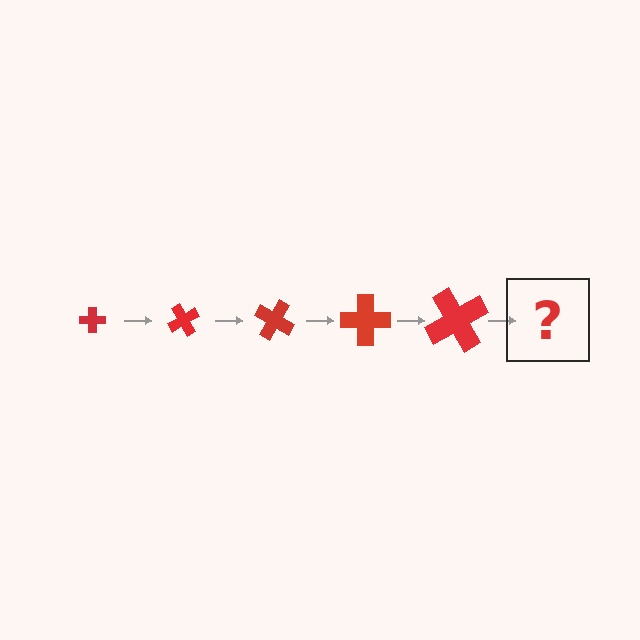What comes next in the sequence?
The next element should be a cross, larger than the previous one and rotated 300 degrees from the start.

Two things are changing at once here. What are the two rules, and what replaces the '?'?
The two rules are that the cross grows larger each step and it rotates 60 degrees each step. The '?' should be a cross, larger than the previous one and rotated 300 degrees from the start.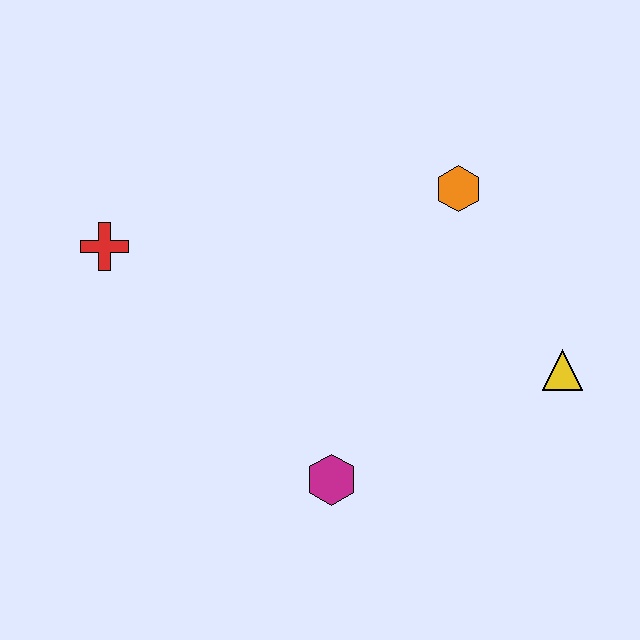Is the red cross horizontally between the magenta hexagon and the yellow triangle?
No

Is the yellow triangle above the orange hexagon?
No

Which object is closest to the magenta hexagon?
The yellow triangle is closest to the magenta hexagon.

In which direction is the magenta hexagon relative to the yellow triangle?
The magenta hexagon is to the left of the yellow triangle.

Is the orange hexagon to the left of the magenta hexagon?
No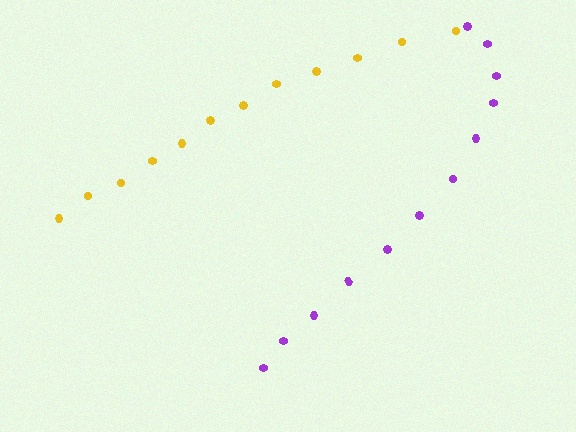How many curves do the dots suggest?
There are 2 distinct paths.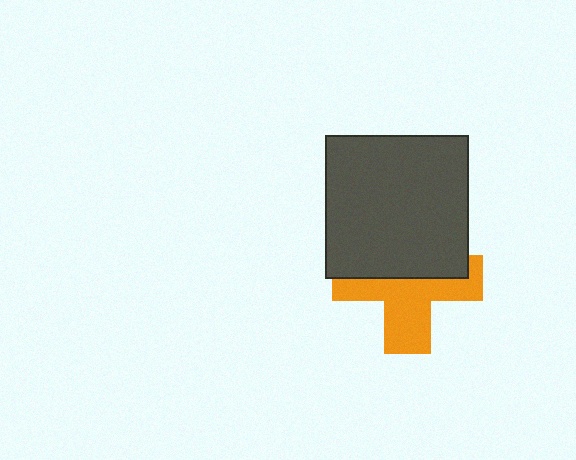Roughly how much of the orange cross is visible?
About half of it is visible (roughly 51%).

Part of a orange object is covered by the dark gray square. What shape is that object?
It is a cross.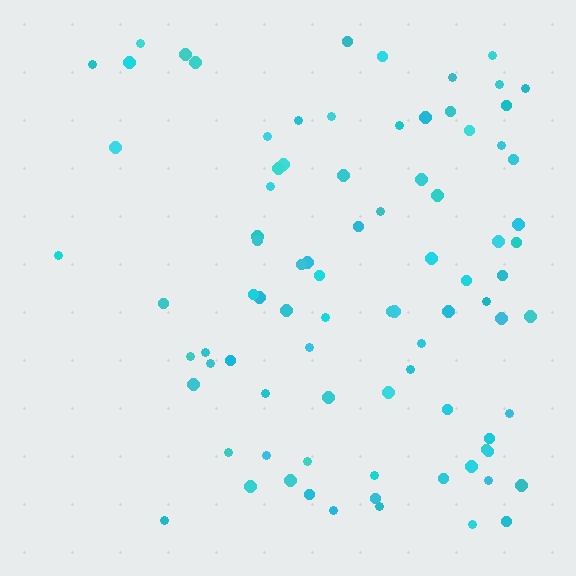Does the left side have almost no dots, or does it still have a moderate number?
Still a moderate number, just noticeably fewer than the right.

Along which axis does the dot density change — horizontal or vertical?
Horizontal.